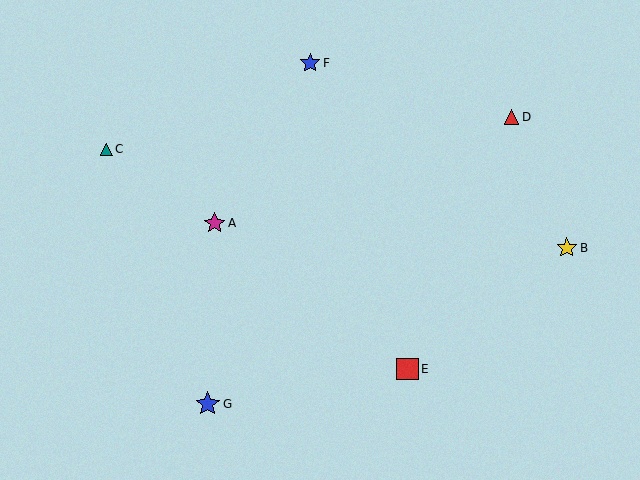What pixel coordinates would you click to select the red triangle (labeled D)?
Click at (511, 117) to select the red triangle D.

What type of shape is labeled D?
Shape D is a red triangle.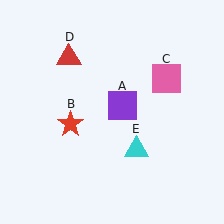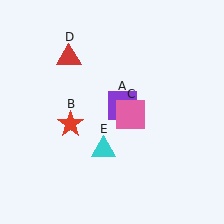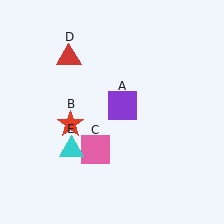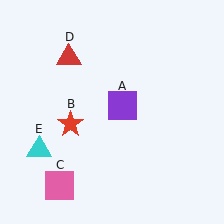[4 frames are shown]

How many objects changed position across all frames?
2 objects changed position: pink square (object C), cyan triangle (object E).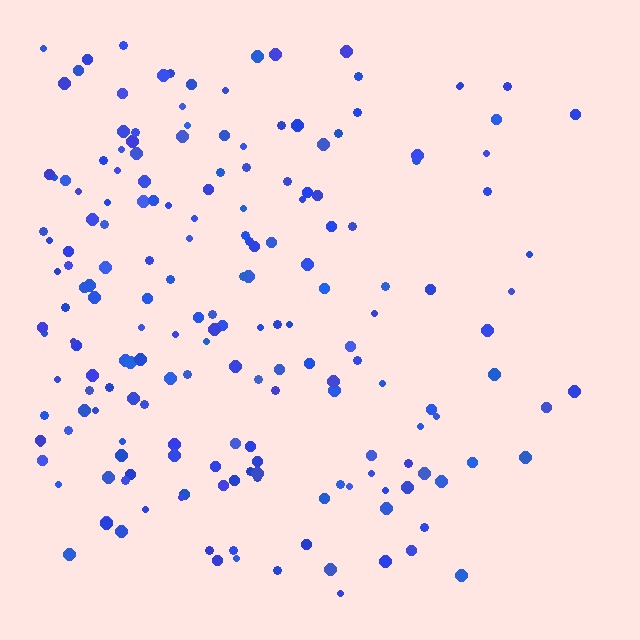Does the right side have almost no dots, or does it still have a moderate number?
Still a moderate number, just noticeably fewer than the left.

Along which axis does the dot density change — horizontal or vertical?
Horizontal.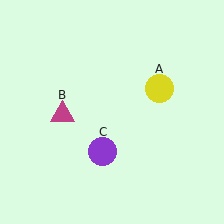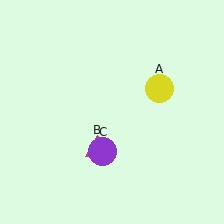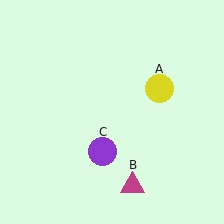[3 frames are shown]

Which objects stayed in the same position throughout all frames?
Yellow circle (object A) and purple circle (object C) remained stationary.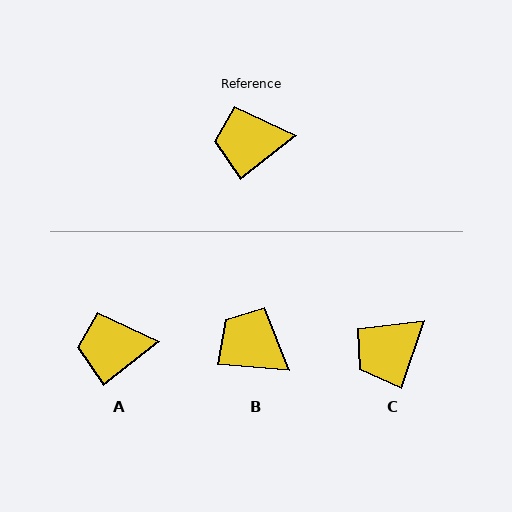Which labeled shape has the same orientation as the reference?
A.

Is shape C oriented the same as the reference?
No, it is off by about 32 degrees.